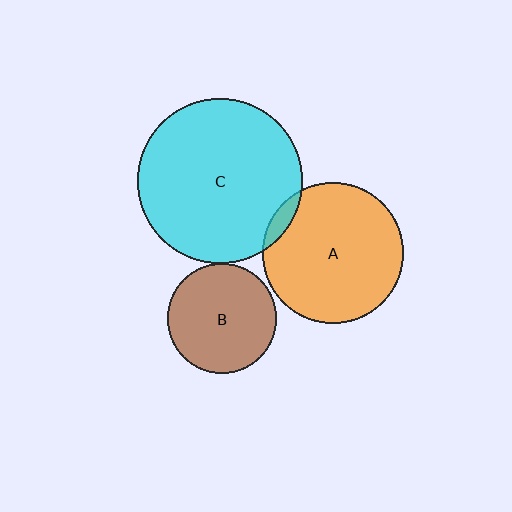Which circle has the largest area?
Circle C (cyan).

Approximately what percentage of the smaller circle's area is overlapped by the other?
Approximately 5%.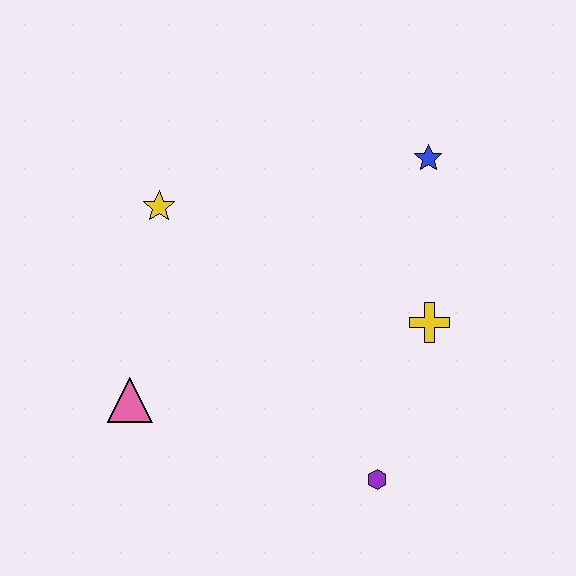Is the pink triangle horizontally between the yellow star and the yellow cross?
No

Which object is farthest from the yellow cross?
The pink triangle is farthest from the yellow cross.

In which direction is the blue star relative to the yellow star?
The blue star is to the right of the yellow star.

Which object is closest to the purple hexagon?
The yellow cross is closest to the purple hexagon.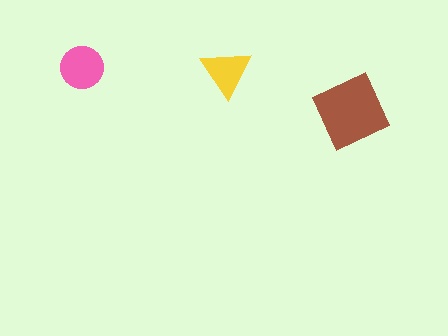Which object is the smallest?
The yellow triangle.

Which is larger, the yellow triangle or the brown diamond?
The brown diamond.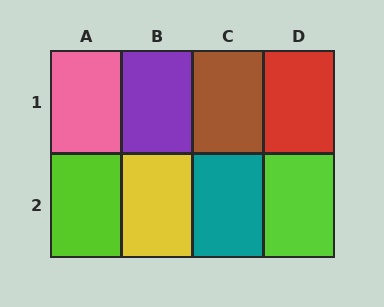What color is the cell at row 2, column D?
Lime.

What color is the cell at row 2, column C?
Teal.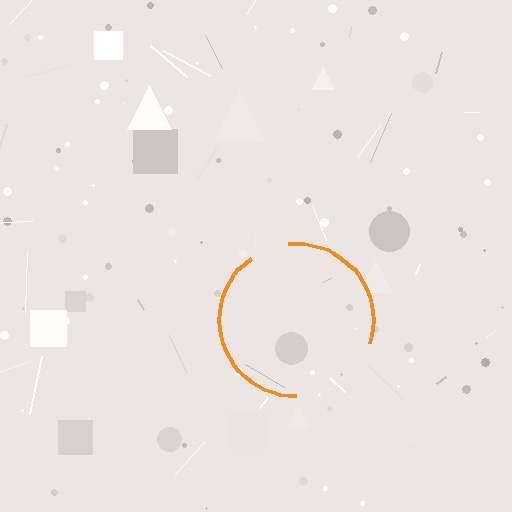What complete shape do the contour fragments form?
The contour fragments form a circle.